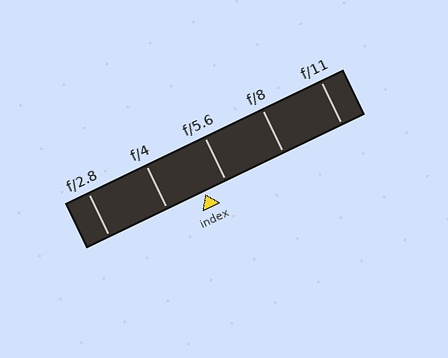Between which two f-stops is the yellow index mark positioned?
The index mark is between f/4 and f/5.6.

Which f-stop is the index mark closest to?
The index mark is closest to f/5.6.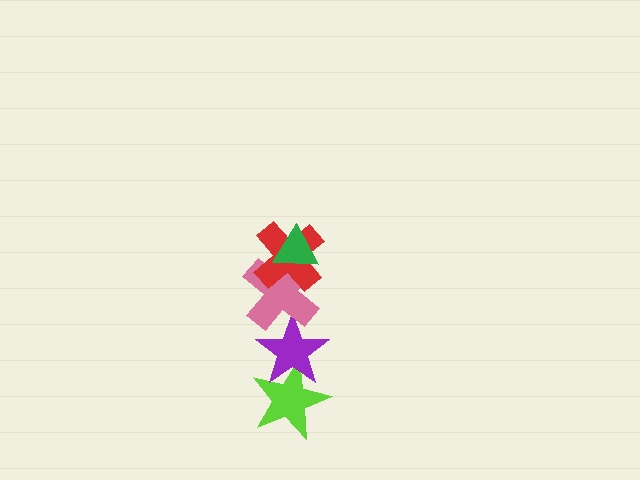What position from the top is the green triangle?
The green triangle is 1st from the top.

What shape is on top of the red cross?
The green triangle is on top of the red cross.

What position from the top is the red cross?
The red cross is 2nd from the top.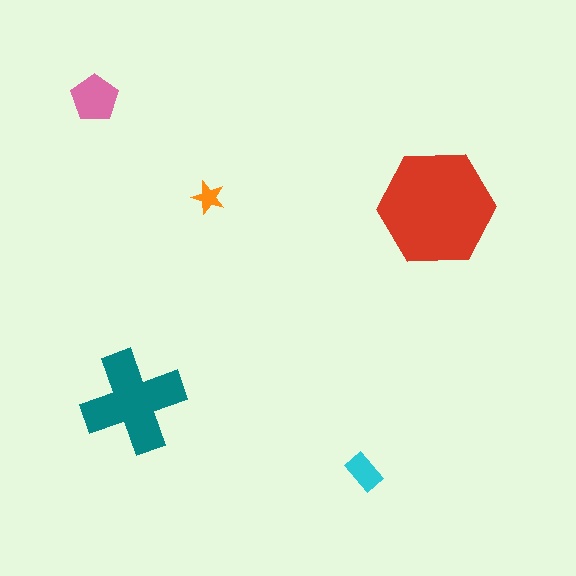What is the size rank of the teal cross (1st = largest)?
2nd.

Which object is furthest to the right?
The red hexagon is rightmost.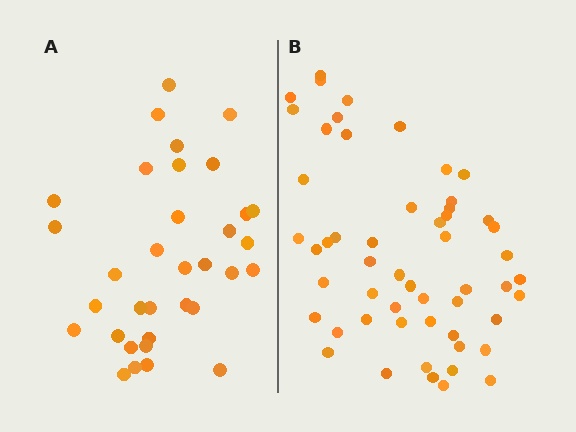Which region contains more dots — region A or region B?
Region B (the right region) has more dots.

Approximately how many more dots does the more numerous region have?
Region B has approximately 20 more dots than region A.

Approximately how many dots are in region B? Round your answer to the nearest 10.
About 50 dots. (The exact count is 54, which rounds to 50.)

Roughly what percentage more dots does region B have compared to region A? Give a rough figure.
About 60% more.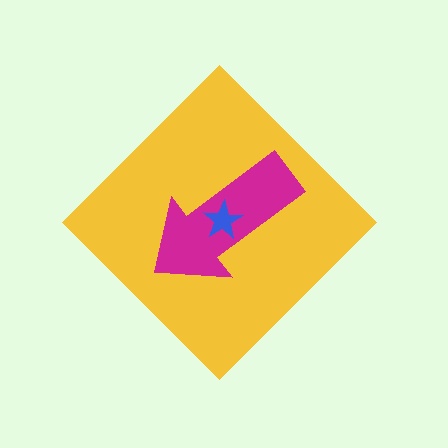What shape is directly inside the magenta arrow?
The blue star.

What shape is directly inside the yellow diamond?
The magenta arrow.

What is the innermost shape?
The blue star.